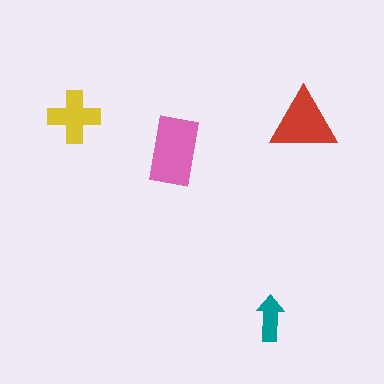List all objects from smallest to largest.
The teal arrow, the yellow cross, the red triangle, the pink rectangle.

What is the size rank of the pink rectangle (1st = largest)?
1st.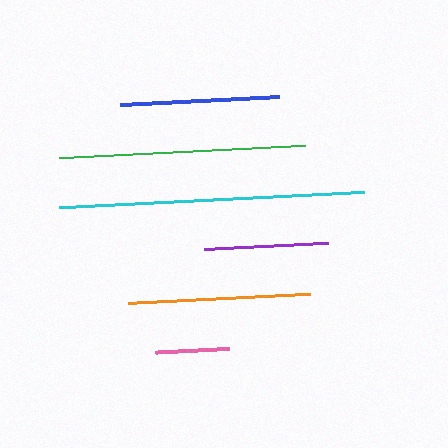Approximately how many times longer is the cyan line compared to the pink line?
The cyan line is approximately 4.1 times the length of the pink line.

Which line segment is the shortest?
The pink line is the shortest at approximately 74 pixels.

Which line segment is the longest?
The cyan line is the longest at approximately 305 pixels.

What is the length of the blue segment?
The blue segment is approximately 159 pixels long.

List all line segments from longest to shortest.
From longest to shortest: cyan, green, orange, blue, purple, pink.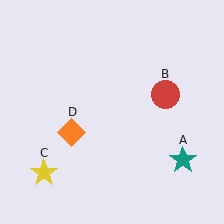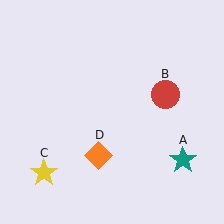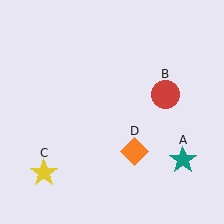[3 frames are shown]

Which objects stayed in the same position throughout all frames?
Teal star (object A) and red circle (object B) and yellow star (object C) remained stationary.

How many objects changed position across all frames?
1 object changed position: orange diamond (object D).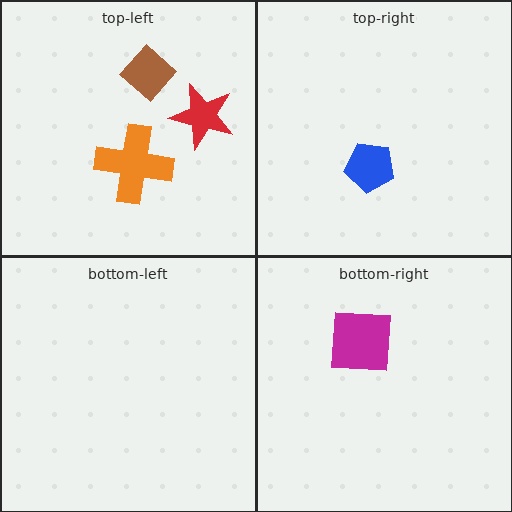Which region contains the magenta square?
The bottom-right region.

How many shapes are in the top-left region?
3.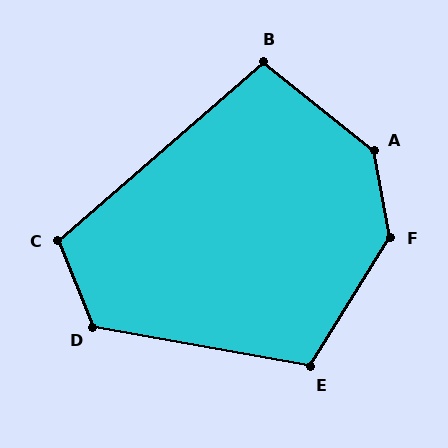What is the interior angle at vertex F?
Approximately 138 degrees (obtuse).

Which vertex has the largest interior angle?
A, at approximately 140 degrees.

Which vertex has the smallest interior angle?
B, at approximately 100 degrees.